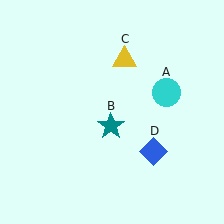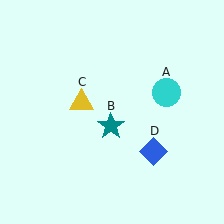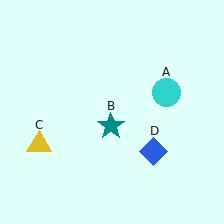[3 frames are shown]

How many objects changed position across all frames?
1 object changed position: yellow triangle (object C).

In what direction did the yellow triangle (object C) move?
The yellow triangle (object C) moved down and to the left.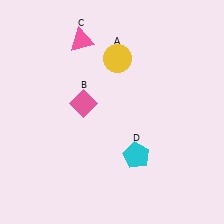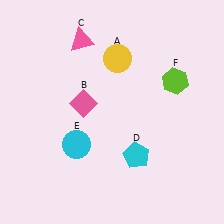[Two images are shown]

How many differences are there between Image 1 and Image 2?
There are 2 differences between the two images.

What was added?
A cyan circle (E), a lime hexagon (F) were added in Image 2.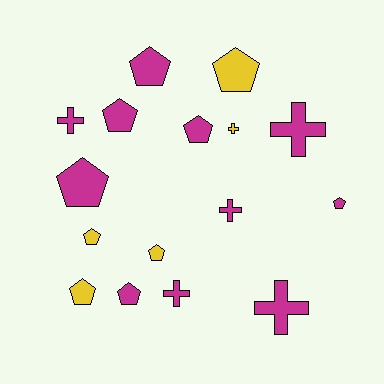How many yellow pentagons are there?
There are 4 yellow pentagons.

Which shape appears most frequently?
Pentagon, with 10 objects.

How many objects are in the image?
There are 16 objects.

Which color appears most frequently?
Magenta, with 11 objects.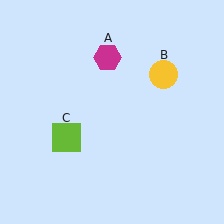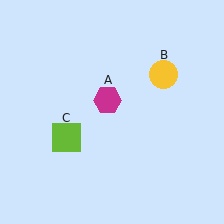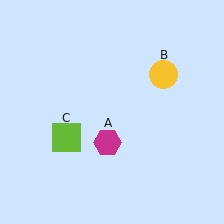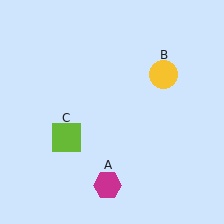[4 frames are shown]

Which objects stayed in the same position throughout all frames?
Yellow circle (object B) and lime square (object C) remained stationary.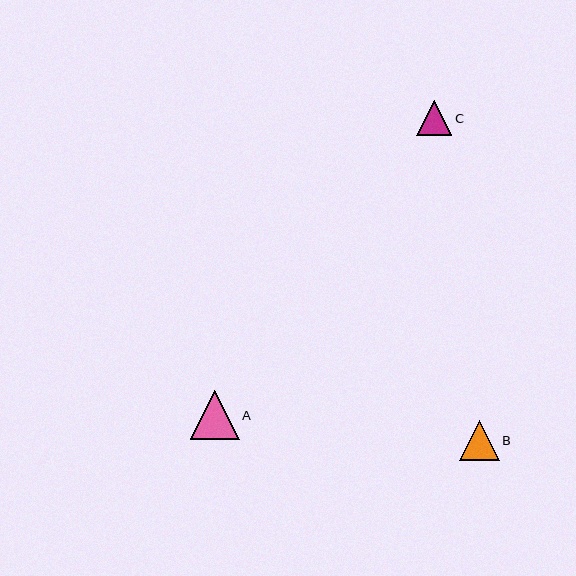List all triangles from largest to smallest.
From largest to smallest: A, B, C.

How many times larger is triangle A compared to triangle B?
Triangle A is approximately 1.2 times the size of triangle B.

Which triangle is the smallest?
Triangle C is the smallest with a size of approximately 35 pixels.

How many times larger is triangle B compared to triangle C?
Triangle B is approximately 1.1 times the size of triangle C.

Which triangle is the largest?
Triangle A is the largest with a size of approximately 49 pixels.